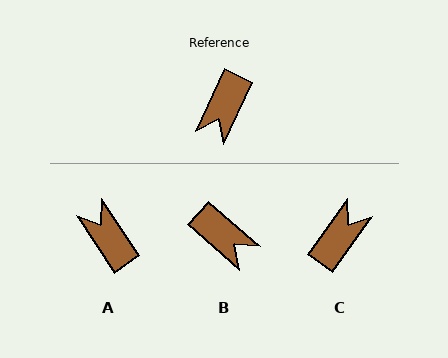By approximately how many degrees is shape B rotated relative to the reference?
Approximately 74 degrees counter-clockwise.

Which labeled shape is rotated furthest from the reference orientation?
C, about 170 degrees away.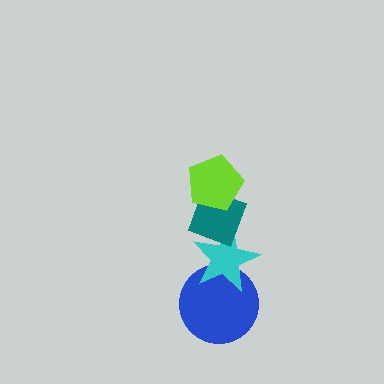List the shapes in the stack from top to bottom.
From top to bottom: the lime pentagon, the teal diamond, the cyan star, the blue circle.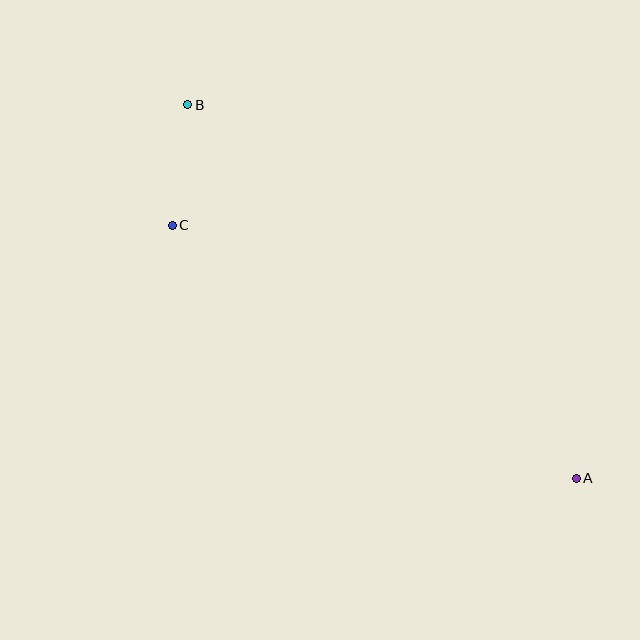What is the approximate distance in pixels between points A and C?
The distance between A and C is approximately 477 pixels.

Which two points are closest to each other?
Points B and C are closest to each other.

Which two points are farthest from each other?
Points A and B are farthest from each other.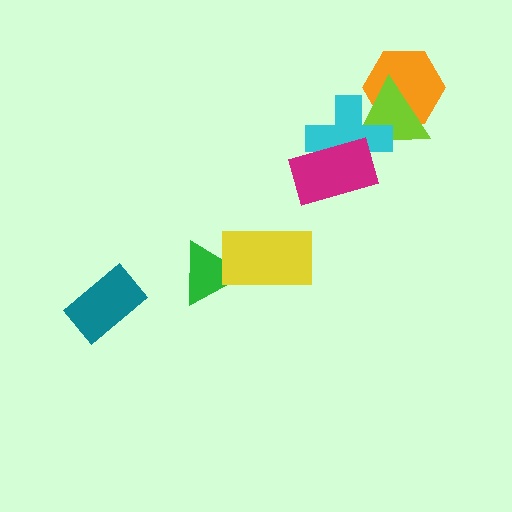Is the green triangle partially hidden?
Yes, it is partially covered by another shape.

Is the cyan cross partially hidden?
Yes, it is partially covered by another shape.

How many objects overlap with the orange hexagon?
2 objects overlap with the orange hexagon.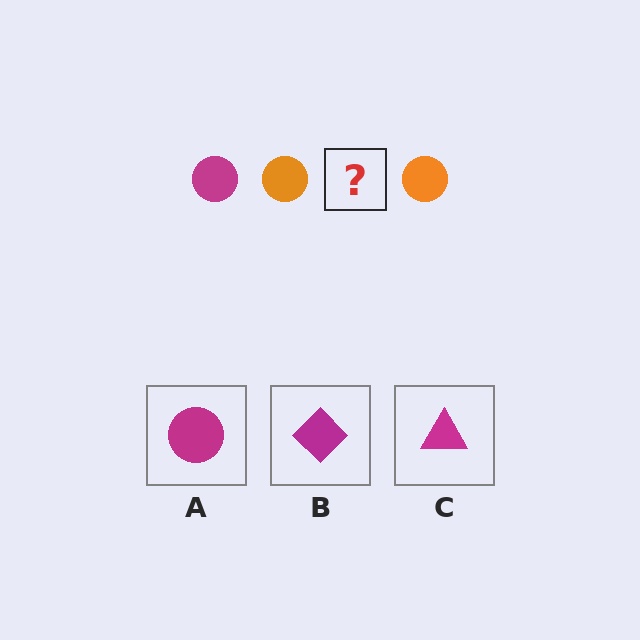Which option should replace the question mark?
Option A.